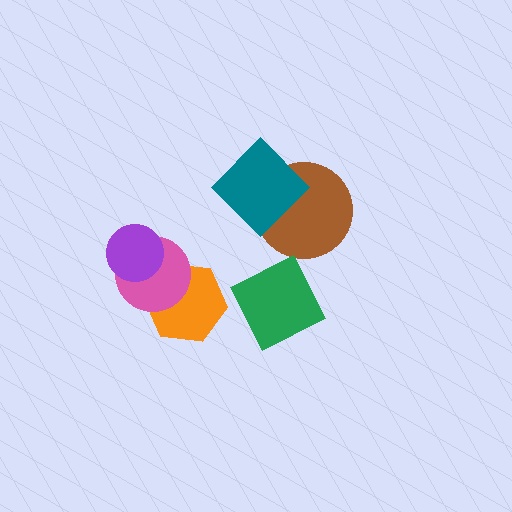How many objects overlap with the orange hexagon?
1 object overlaps with the orange hexagon.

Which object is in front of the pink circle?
The purple circle is in front of the pink circle.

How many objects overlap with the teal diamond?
1 object overlaps with the teal diamond.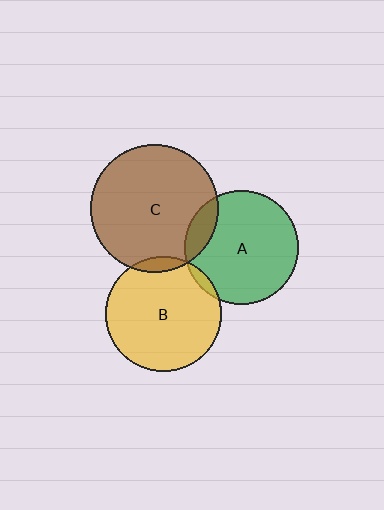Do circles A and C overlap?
Yes.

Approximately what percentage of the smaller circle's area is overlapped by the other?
Approximately 15%.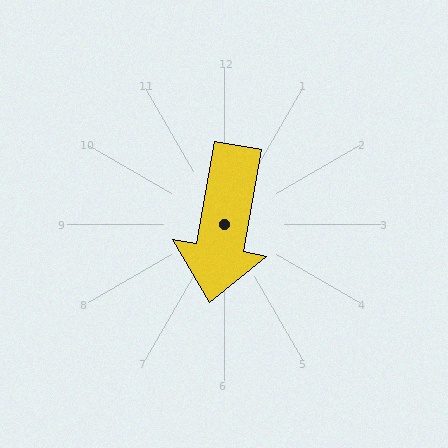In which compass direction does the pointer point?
South.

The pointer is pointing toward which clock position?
Roughly 6 o'clock.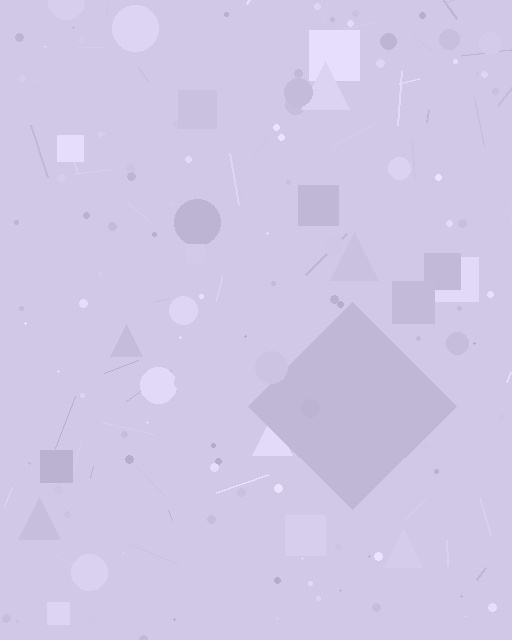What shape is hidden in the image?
A diamond is hidden in the image.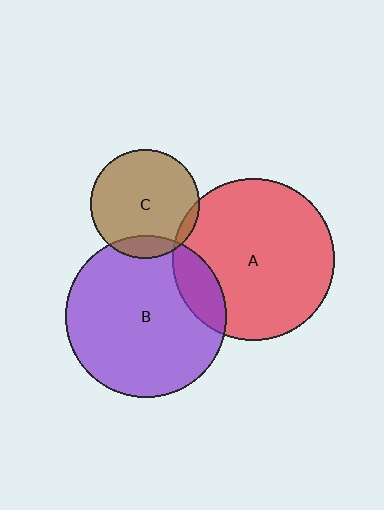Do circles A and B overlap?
Yes.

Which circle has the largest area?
Circle A (red).